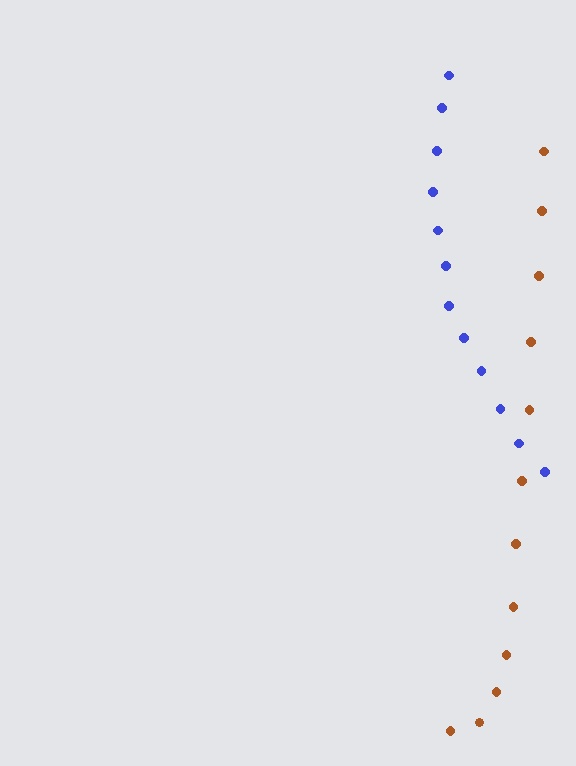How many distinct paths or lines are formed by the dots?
There are 2 distinct paths.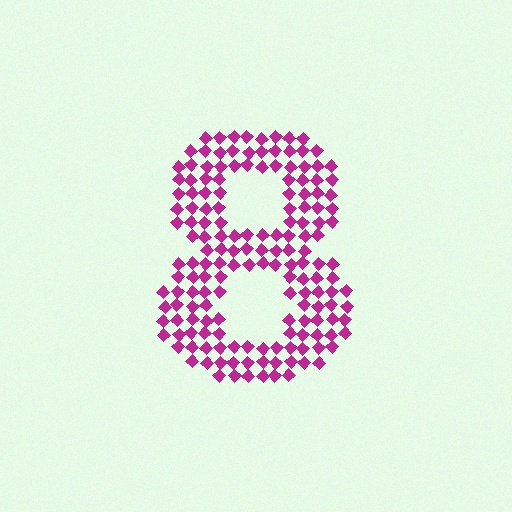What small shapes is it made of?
It is made of small diamonds.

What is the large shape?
The large shape is the digit 8.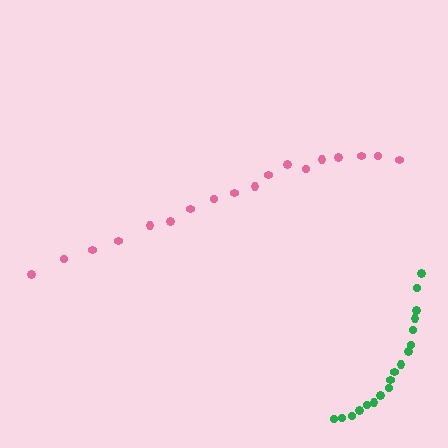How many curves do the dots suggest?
There are 2 distinct paths.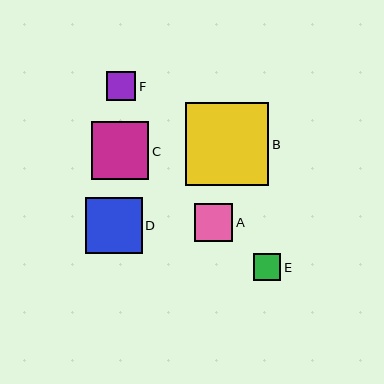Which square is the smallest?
Square E is the smallest with a size of approximately 27 pixels.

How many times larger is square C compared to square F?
Square C is approximately 2.0 times the size of square F.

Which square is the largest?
Square B is the largest with a size of approximately 84 pixels.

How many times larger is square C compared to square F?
Square C is approximately 2.0 times the size of square F.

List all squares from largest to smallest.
From largest to smallest: B, C, D, A, F, E.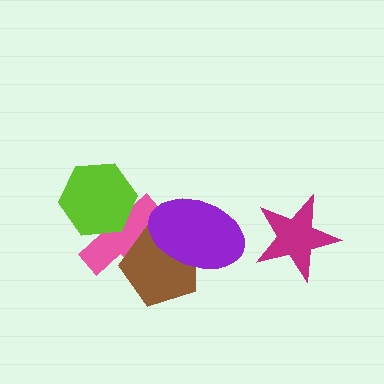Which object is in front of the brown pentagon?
The purple ellipse is in front of the brown pentagon.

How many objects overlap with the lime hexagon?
1 object overlaps with the lime hexagon.